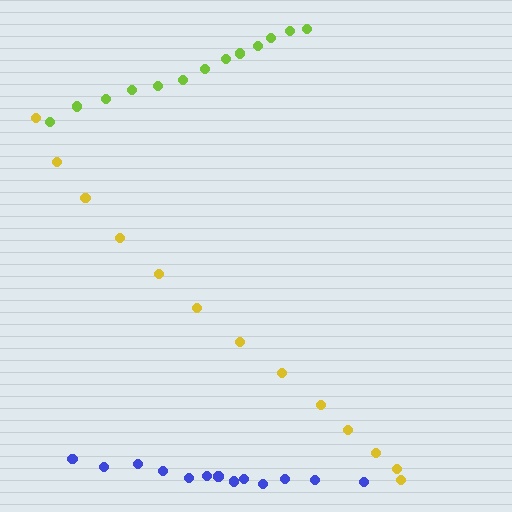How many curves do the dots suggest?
There are 3 distinct paths.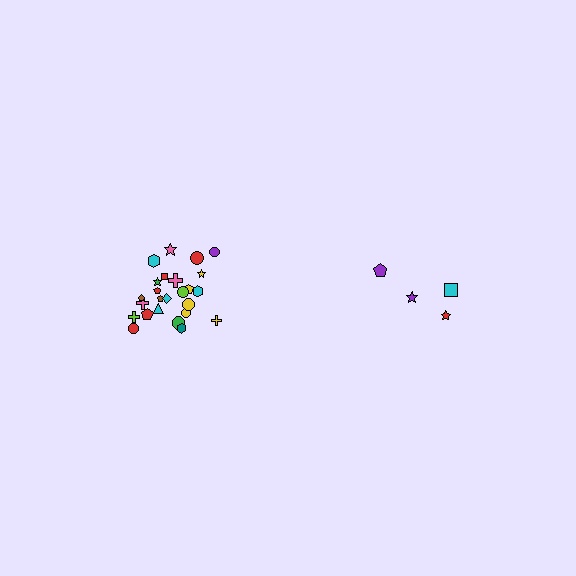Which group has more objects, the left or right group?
The left group.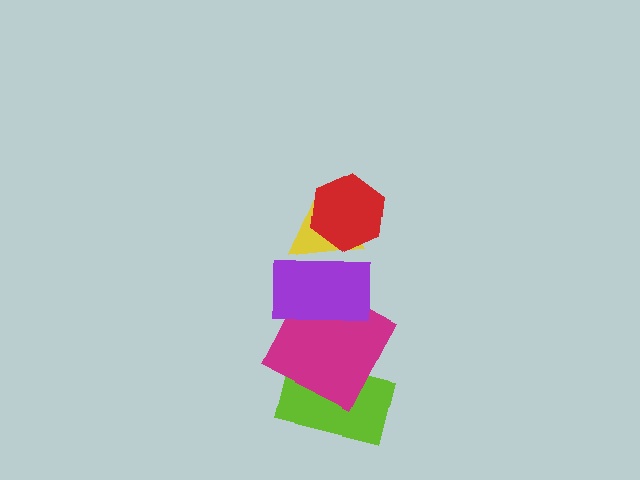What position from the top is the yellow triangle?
The yellow triangle is 2nd from the top.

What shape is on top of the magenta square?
The purple rectangle is on top of the magenta square.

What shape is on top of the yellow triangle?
The red hexagon is on top of the yellow triangle.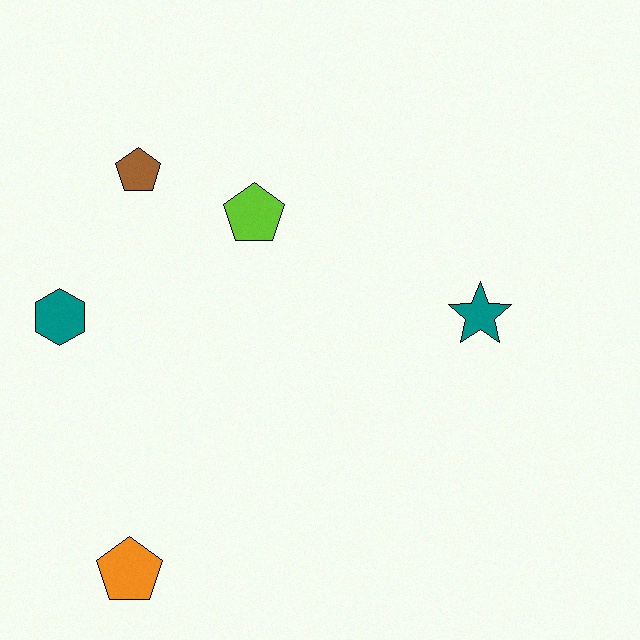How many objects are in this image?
There are 5 objects.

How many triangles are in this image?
There are no triangles.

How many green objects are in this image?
There are no green objects.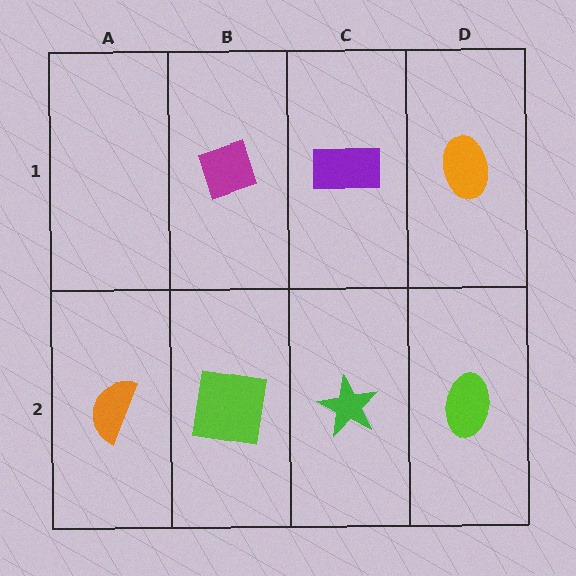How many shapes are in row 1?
3 shapes.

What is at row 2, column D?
A lime ellipse.